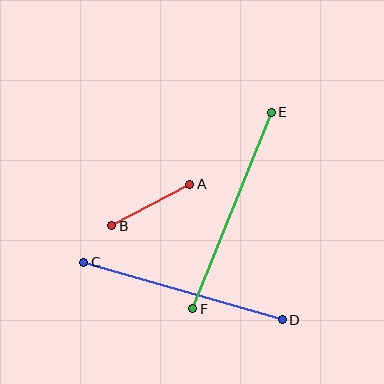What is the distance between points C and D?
The distance is approximately 206 pixels.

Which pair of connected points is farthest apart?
Points E and F are farthest apart.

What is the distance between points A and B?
The distance is approximately 88 pixels.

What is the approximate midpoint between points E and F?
The midpoint is at approximately (232, 211) pixels.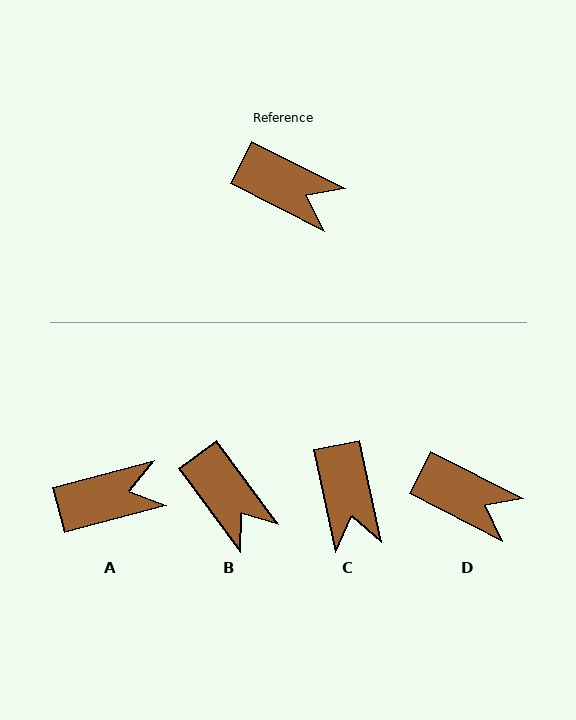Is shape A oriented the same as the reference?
No, it is off by about 42 degrees.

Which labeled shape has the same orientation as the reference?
D.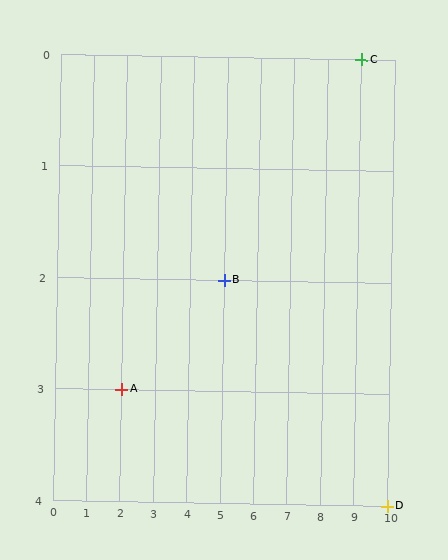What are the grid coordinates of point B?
Point B is at grid coordinates (5, 2).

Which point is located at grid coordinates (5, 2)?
Point B is at (5, 2).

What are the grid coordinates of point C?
Point C is at grid coordinates (9, 0).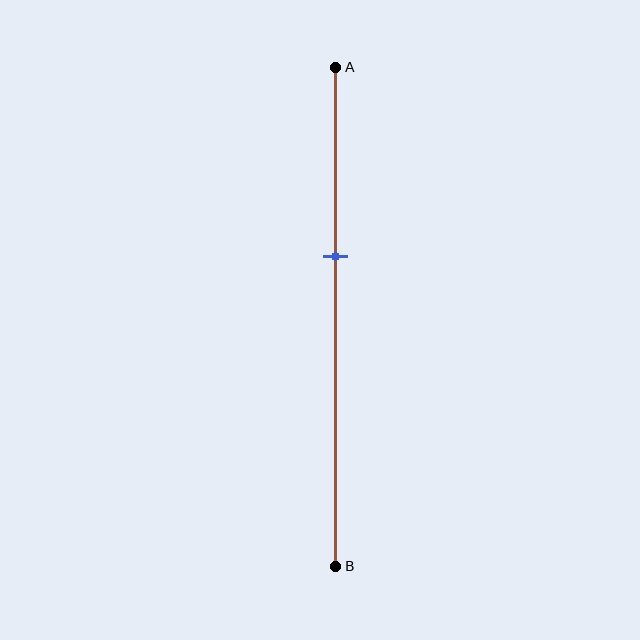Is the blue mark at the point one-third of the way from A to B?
No, the mark is at about 40% from A, not at the 33% one-third point.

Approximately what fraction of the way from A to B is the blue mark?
The blue mark is approximately 40% of the way from A to B.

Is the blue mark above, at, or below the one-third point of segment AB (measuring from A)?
The blue mark is below the one-third point of segment AB.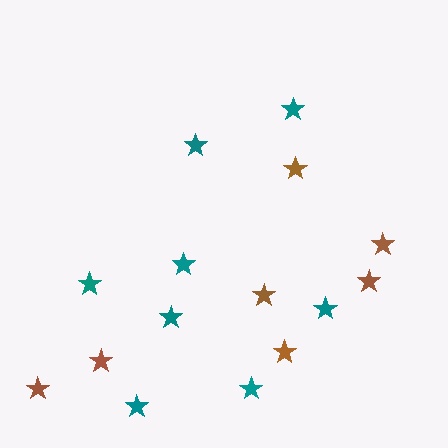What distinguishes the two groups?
There are 2 groups: one group of teal stars (8) and one group of brown stars (7).